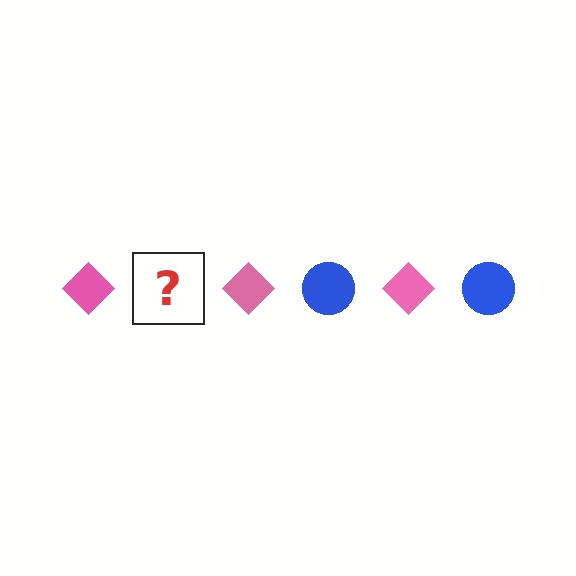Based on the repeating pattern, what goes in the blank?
The blank should be a blue circle.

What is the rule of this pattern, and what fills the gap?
The rule is that the pattern alternates between pink diamond and blue circle. The gap should be filled with a blue circle.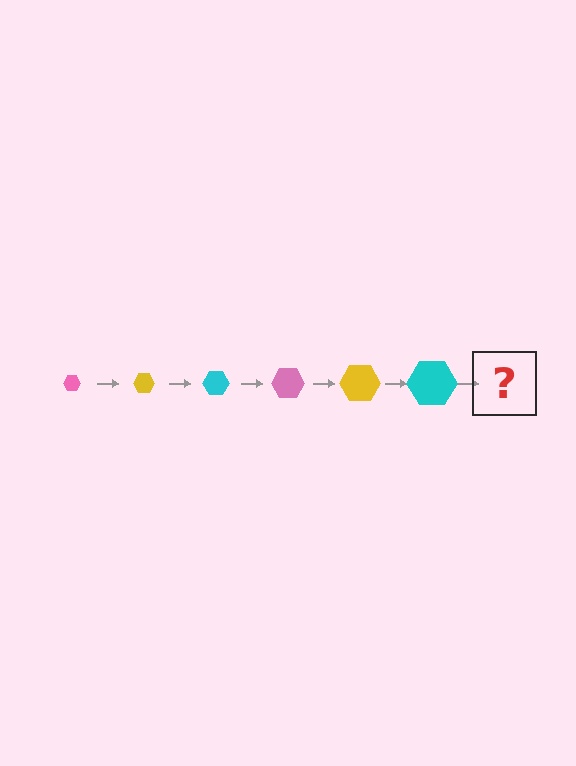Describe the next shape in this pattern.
It should be a pink hexagon, larger than the previous one.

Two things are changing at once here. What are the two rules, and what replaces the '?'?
The two rules are that the hexagon grows larger each step and the color cycles through pink, yellow, and cyan. The '?' should be a pink hexagon, larger than the previous one.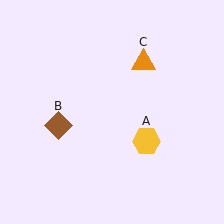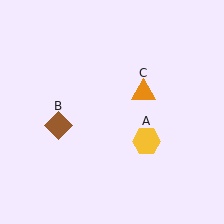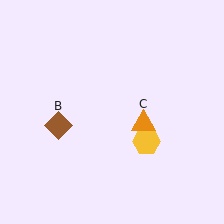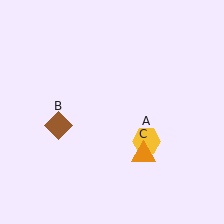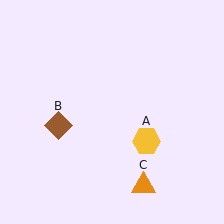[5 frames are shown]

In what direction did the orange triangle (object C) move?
The orange triangle (object C) moved down.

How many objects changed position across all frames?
1 object changed position: orange triangle (object C).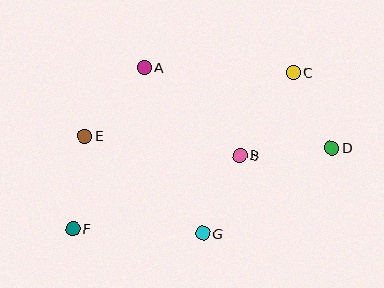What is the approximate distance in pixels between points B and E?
The distance between B and E is approximately 156 pixels.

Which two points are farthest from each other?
Points D and F are farthest from each other.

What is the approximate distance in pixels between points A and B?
The distance between A and B is approximately 130 pixels.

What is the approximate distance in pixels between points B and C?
The distance between B and C is approximately 99 pixels.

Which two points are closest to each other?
Points C and D are closest to each other.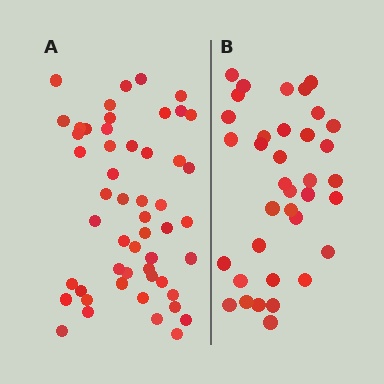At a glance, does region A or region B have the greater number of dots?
Region A (the left region) has more dots.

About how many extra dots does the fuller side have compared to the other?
Region A has approximately 15 more dots than region B.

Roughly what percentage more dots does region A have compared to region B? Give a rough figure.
About 45% more.